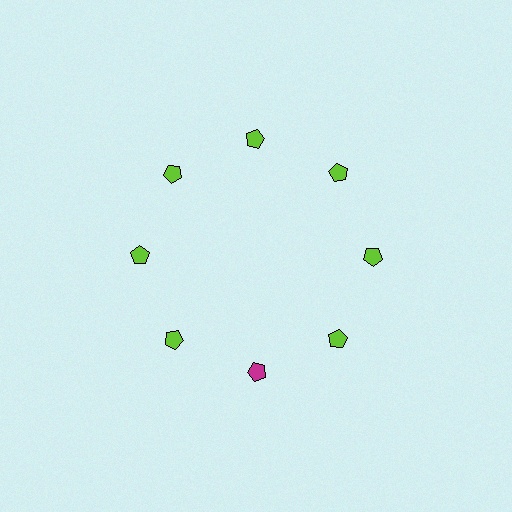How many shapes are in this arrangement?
There are 8 shapes arranged in a ring pattern.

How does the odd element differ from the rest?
It has a different color: magenta instead of lime.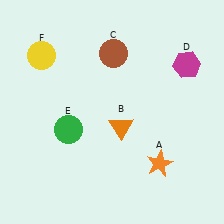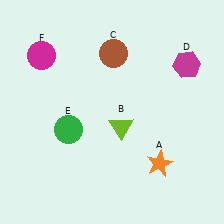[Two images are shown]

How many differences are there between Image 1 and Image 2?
There are 2 differences between the two images.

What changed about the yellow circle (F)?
In Image 1, F is yellow. In Image 2, it changed to magenta.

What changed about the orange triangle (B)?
In Image 1, B is orange. In Image 2, it changed to lime.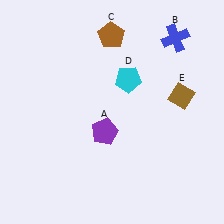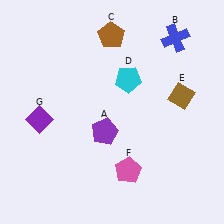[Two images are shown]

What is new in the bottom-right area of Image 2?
A pink pentagon (F) was added in the bottom-right area of Image 2.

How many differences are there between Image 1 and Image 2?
There are 2 differences between the two images.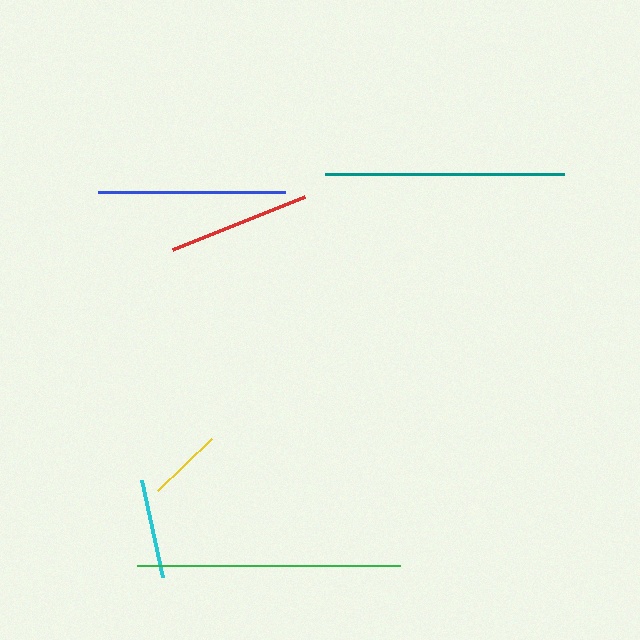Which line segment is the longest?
The green line is the longest at approximately 263 pixels.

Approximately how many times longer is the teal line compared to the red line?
The teal line is approximately 1.7 times the length of the red line.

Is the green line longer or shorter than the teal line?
The green line is longer than the teal line.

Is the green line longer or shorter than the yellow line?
The green line is longer than the yellow line.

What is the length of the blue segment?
The blue segment is approximately 187 pixels long.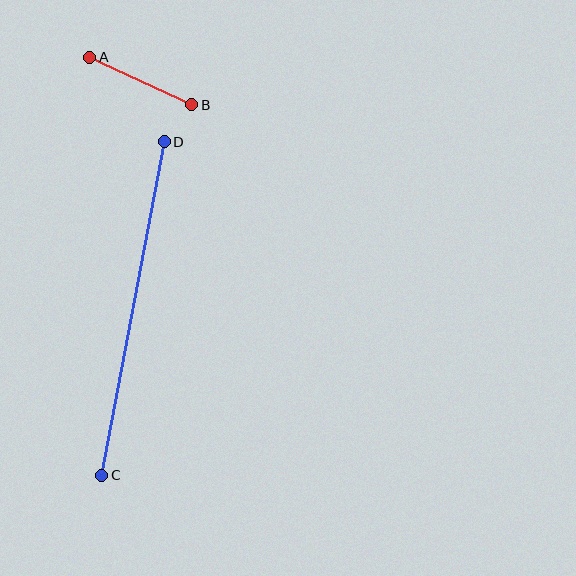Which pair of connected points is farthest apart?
Points C and D are farthest apart.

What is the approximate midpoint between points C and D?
The midpoint is at approximately (133, 308) pixels.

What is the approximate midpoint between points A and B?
The midpoint is at approximately (141, 81) pixels.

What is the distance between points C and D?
The distance is approximately 339 pixels.